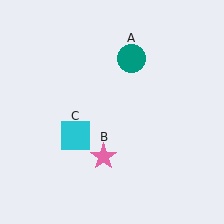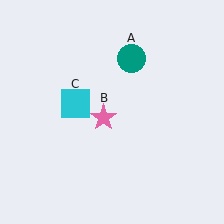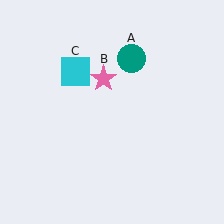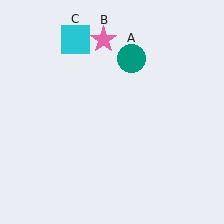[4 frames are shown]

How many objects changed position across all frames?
2 objects changed position: pink star (object B), cyan square (object C).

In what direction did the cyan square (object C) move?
The cyan square (object C) moved up.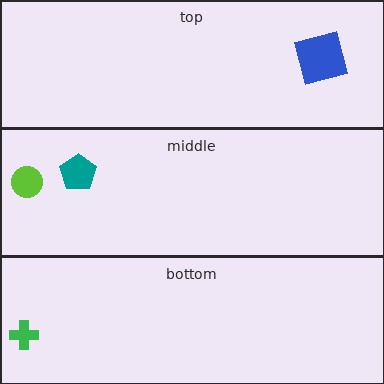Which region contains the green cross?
The bottom region.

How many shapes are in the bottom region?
1.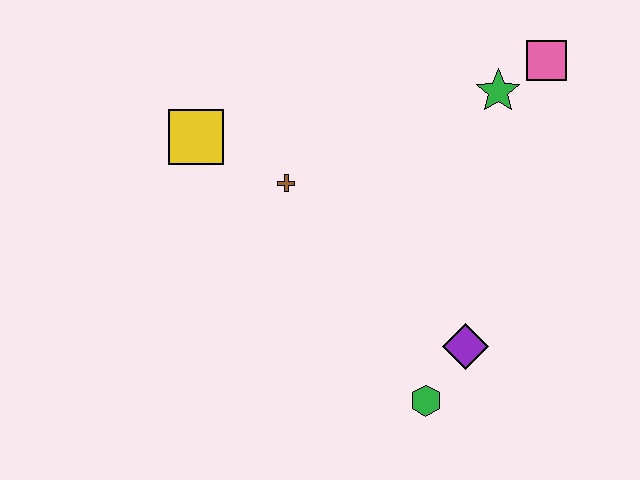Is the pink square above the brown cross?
Yes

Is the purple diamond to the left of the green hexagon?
No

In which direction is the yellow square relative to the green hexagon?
The yellow square is above the green hexagon.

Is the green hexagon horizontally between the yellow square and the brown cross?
No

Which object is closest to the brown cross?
The yellow square is closest to the brown cross.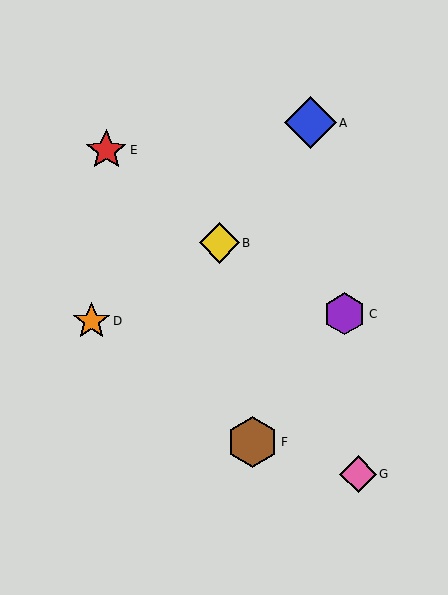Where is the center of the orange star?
The center of the orange star is at (92, 321).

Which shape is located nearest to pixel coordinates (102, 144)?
The red star (labeled E) at (106, 150) is nearest to that location.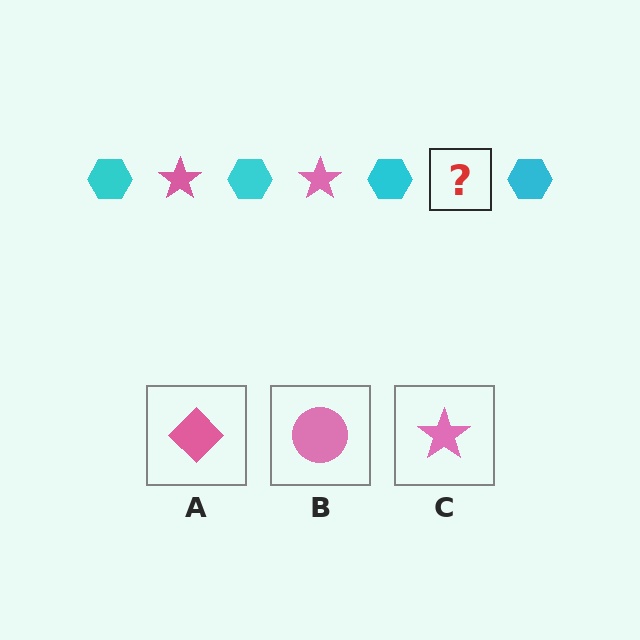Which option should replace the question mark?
Option C.